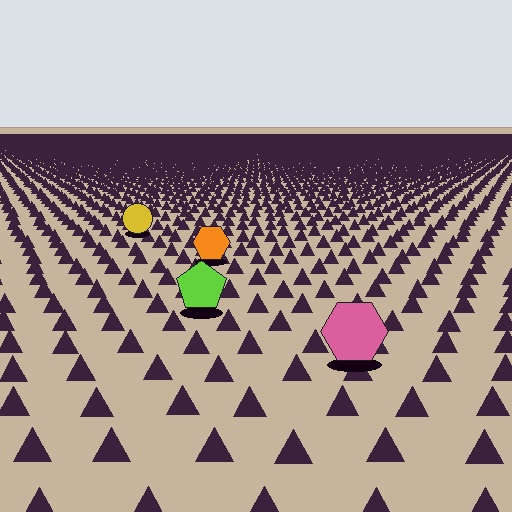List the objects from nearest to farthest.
From nearest to farthest: the pink hexagon, the lime pentagon, the orange hexagon, the yellow circle.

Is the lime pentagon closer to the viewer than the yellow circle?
Yes. The lime pentagon is closer — you can tell from the texture gradient: the ground texture is coarser near it.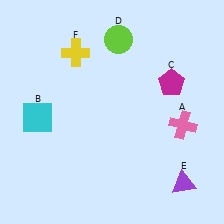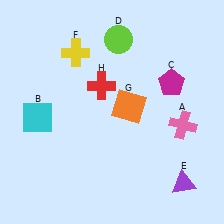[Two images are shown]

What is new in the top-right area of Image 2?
An orange square (G) was added in the top-right area of Image 2.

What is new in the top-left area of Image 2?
A red cross (H) was added in the top-left area of Image 2.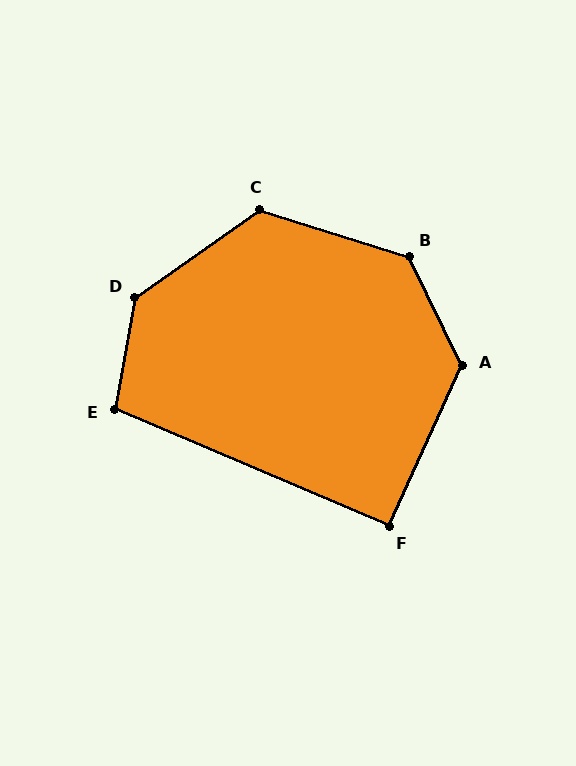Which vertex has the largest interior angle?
D, at approximately 135 degrees.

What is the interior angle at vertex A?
Approximately 130 degrees (obtuse).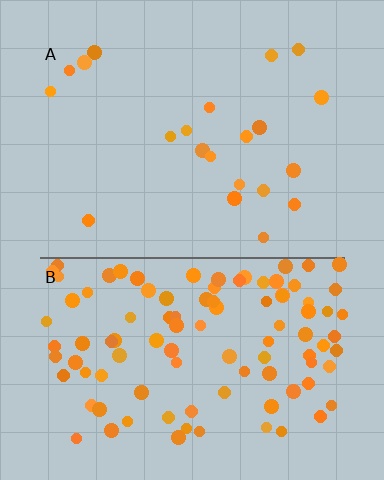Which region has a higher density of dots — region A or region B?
B (the bottom).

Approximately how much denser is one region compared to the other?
Approximately 4.7× — region B over region A.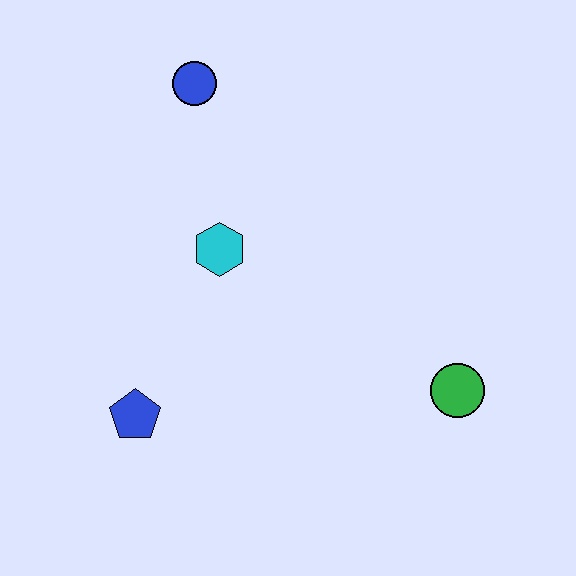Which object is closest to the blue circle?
The cyan hexagon is closest to the blue circle.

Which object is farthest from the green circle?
The blue circle is farthest from the green circle.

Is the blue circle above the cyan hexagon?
Yes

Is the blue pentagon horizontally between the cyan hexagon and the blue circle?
No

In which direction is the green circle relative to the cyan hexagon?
The green circle is to the right of the cyan hexagon.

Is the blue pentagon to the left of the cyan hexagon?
Yes